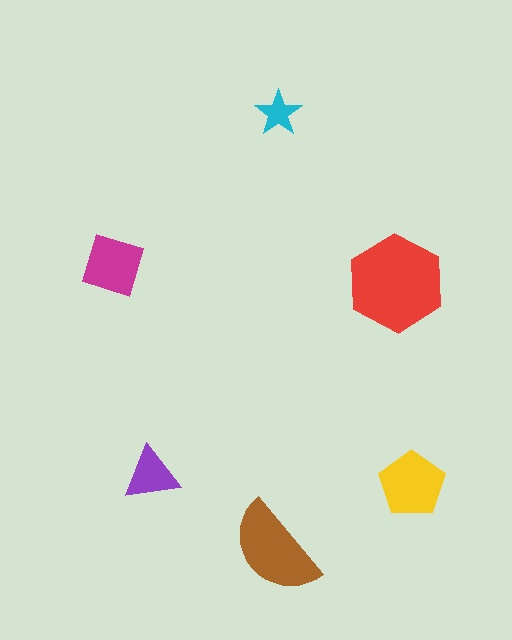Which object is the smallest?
The cyan star.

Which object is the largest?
The red hexagon.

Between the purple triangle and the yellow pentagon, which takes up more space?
The yellow pentagon.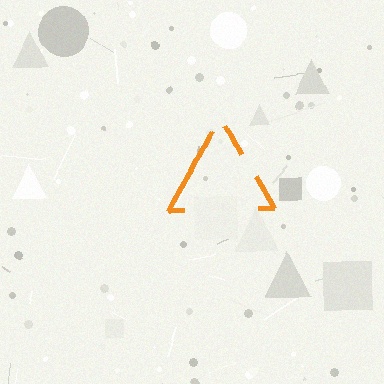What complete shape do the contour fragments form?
The contour fragments form a triangle.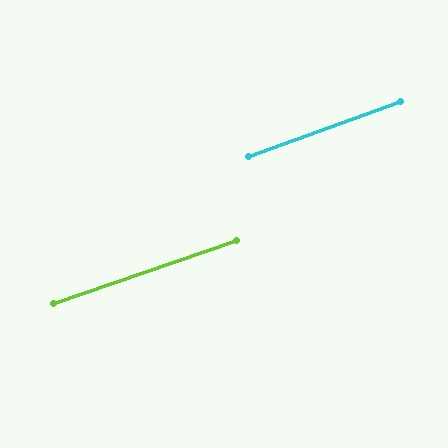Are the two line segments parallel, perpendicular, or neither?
Parallel — their directions differ by only 1.2°.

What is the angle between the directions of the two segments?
Approximately 1 degree.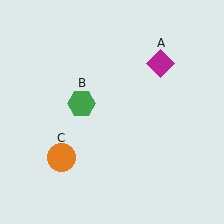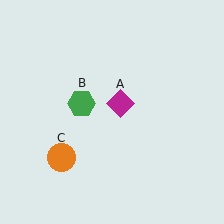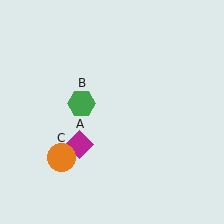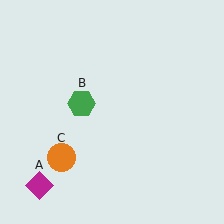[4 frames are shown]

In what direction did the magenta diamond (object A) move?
The magenta diamond (object A) moved down and to the left.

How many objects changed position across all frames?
1 object changed position: magenta diamond (object A).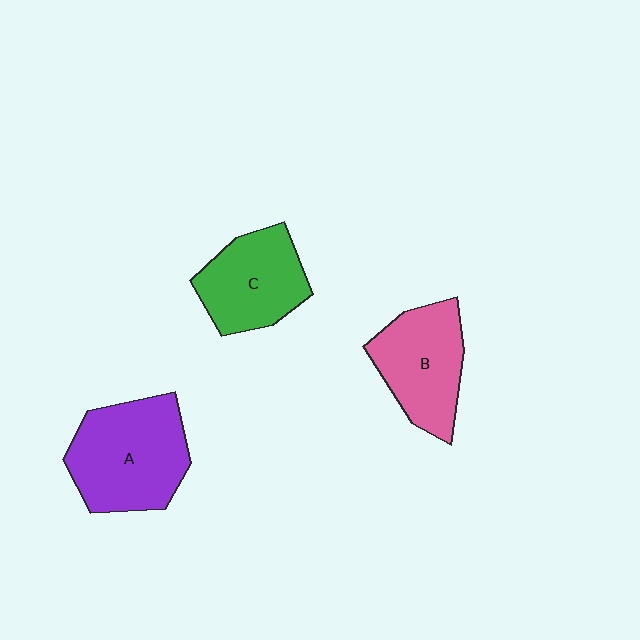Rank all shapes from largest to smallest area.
From largest to smallest: A (purple), B (pink), C (green).